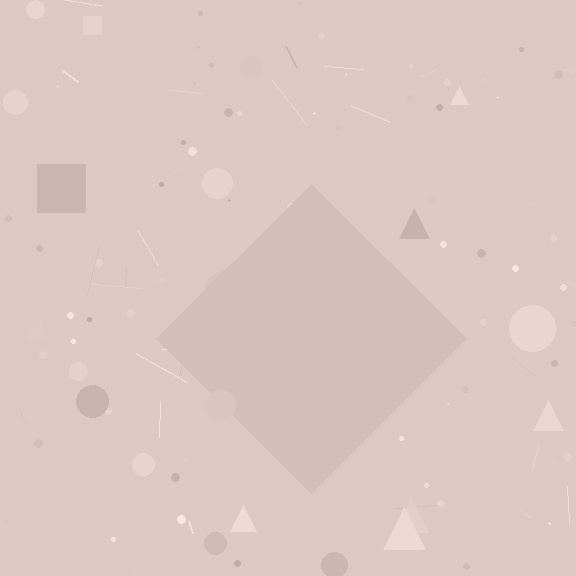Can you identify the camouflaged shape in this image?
The camouflaged shape is a diamond.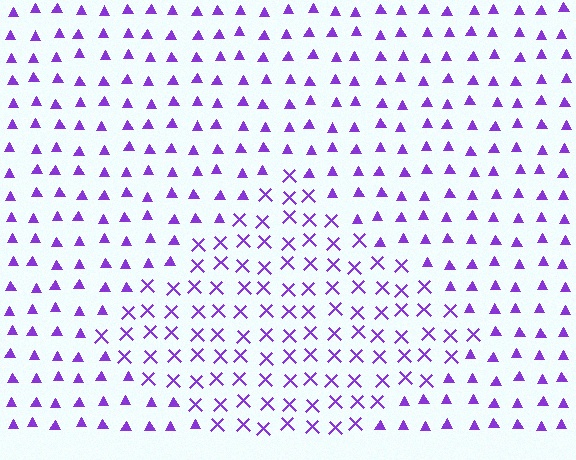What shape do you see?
I see a diamond.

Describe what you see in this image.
The image is filled with small purple elements arranged in a uniform grid. A diamond-shaped region contains X marks, while the surrounding area contains triangles. The boundary is defined purely by the change in element shape.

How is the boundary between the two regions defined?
The boundary is defined by a change in element shape: X marks inside vs. triangles outside. All elements share the same color and spacing.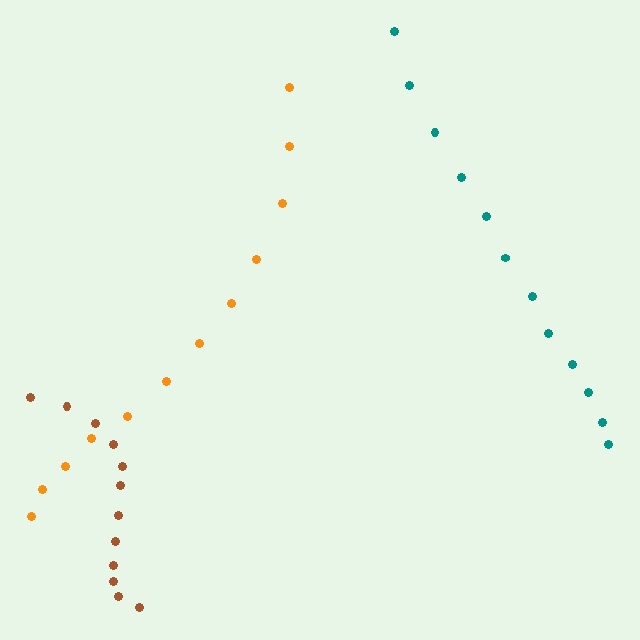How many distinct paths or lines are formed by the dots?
There are 3 distinct paths.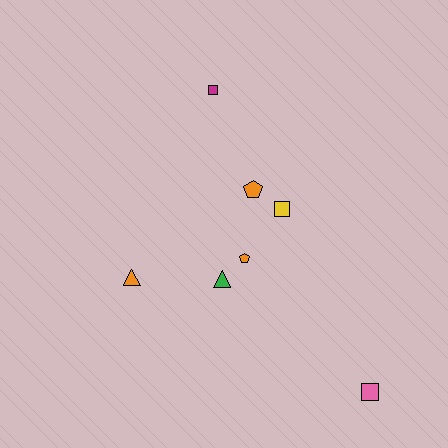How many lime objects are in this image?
There are no lime objects.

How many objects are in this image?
There are 7 objects.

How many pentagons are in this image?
There are 2 pentagons.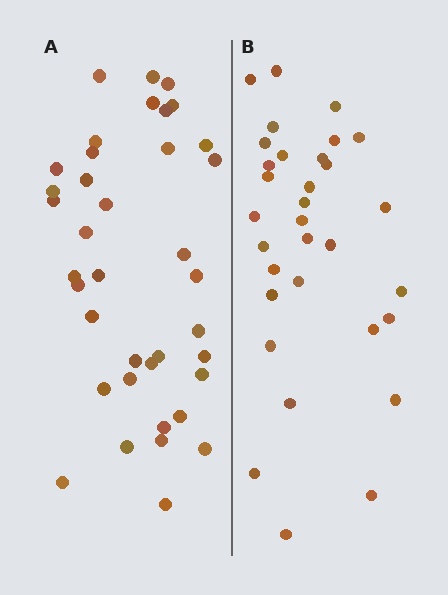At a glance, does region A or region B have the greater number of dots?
Region A (the left region) has more dots.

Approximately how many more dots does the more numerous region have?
Region A has about 6 more dots than region B.